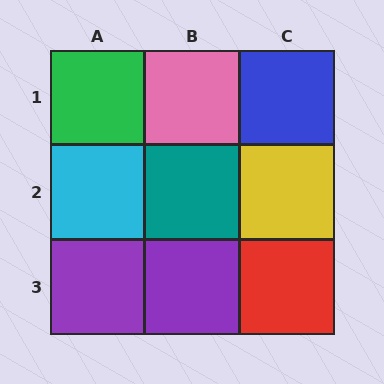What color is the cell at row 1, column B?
Pink.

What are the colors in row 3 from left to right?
Purple, purple, red.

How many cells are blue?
1 cell is blue.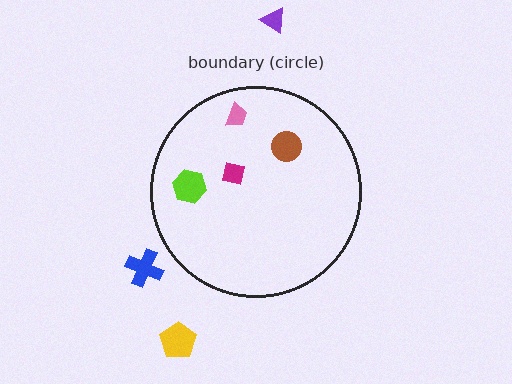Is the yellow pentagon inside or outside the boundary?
Outside.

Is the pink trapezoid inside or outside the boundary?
Inside.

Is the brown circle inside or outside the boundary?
Inside.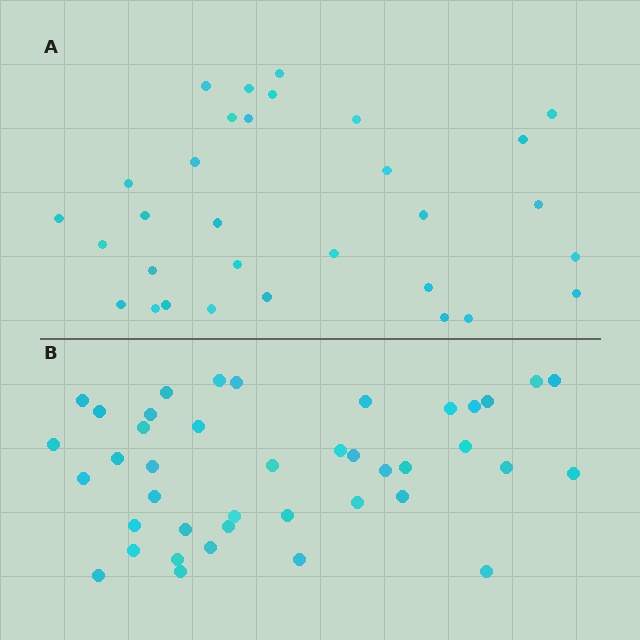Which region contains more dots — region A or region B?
Region B (the bottom region) has more dots.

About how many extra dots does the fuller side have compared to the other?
Region B has roughly 10 or so more dots than region A.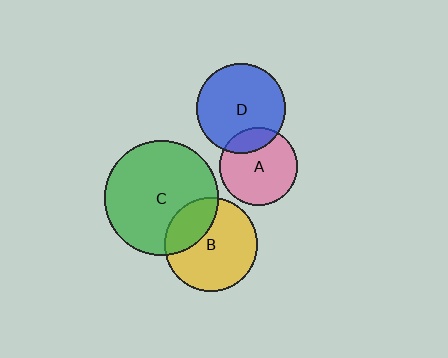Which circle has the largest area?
Circle C (green).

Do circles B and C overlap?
Yes.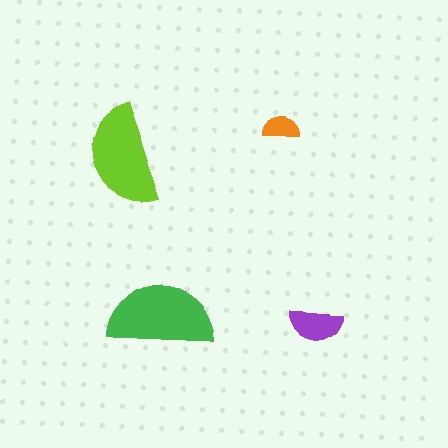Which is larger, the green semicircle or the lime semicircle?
The green one.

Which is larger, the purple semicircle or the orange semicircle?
The purple one.